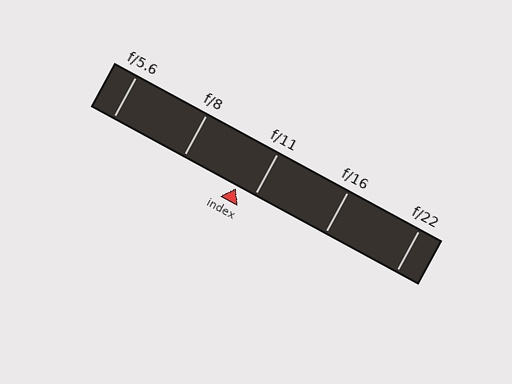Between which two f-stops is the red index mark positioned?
The index mark is between f/8 and f/11.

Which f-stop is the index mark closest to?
The index mark is closest to f/11.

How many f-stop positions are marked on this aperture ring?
There are 5 f-stop positions marked.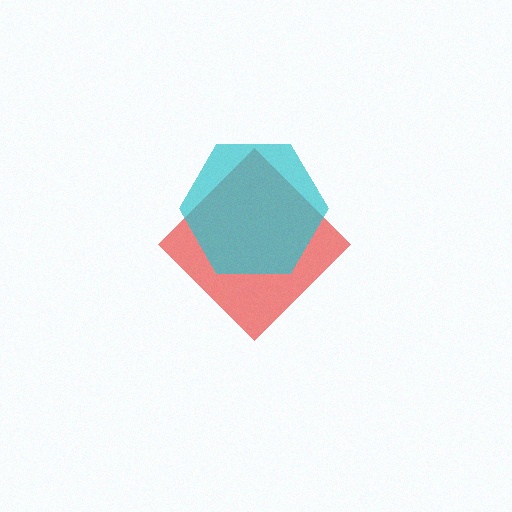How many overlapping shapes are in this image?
There are 2 overlapping shapes in the image.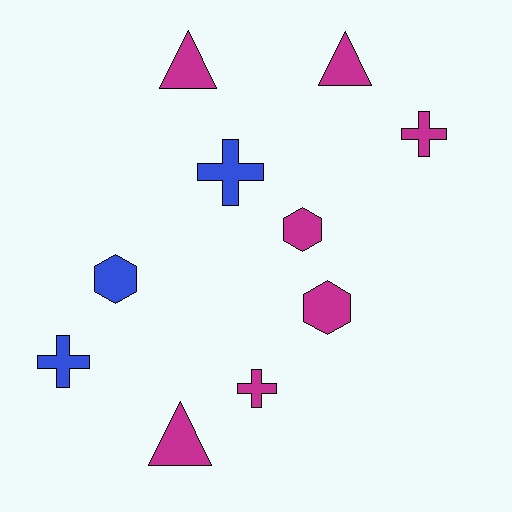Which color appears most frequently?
Magenta, with 7 objects.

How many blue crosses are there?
There are 2 blue crosses.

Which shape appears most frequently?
Cross, with 4 objects.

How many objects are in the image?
There are 10 objects.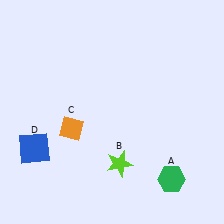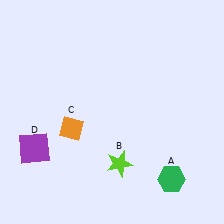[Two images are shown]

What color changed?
The square (D) changed from blue in Image 1 to purple in Image 2.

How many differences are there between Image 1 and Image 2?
There is 1 difference between the two images.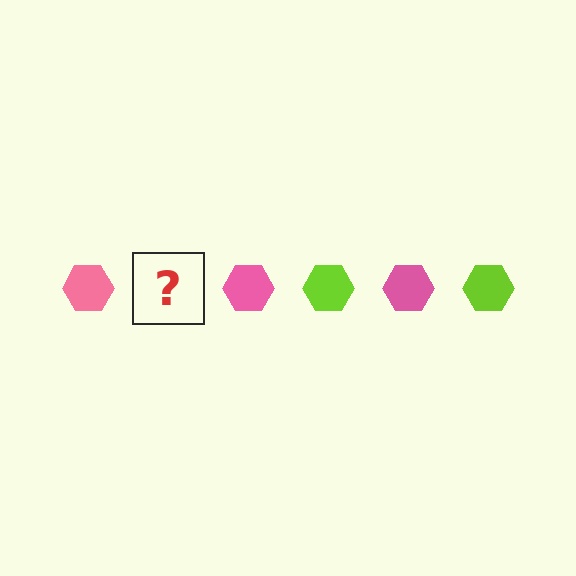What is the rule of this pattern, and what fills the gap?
The rule is that the pattern cycles through pink, lime hexagons. The gap should be filled with a lime hexagon.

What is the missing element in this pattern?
The missing element is a lime hexagon.